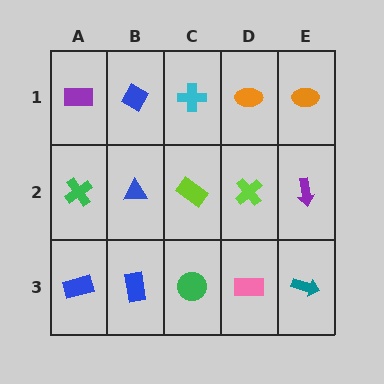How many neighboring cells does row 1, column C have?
3.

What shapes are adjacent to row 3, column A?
A green cross (row 2, column A), a blue rectangle (row 3, column B).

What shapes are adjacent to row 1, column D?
A lime cross (row 2, column D), a cyan cross (row 1, column C), an orange ellipse (row 1, column E).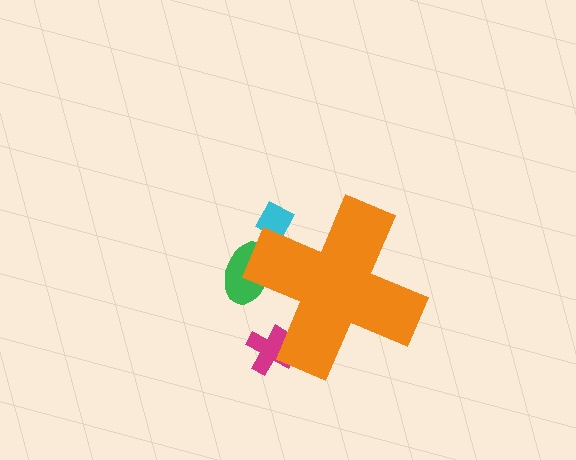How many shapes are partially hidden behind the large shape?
3 shapes are partially hidden.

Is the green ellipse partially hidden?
Yes, the green ellipse is partially hidden behind the orange cross.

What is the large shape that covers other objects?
An orange cross.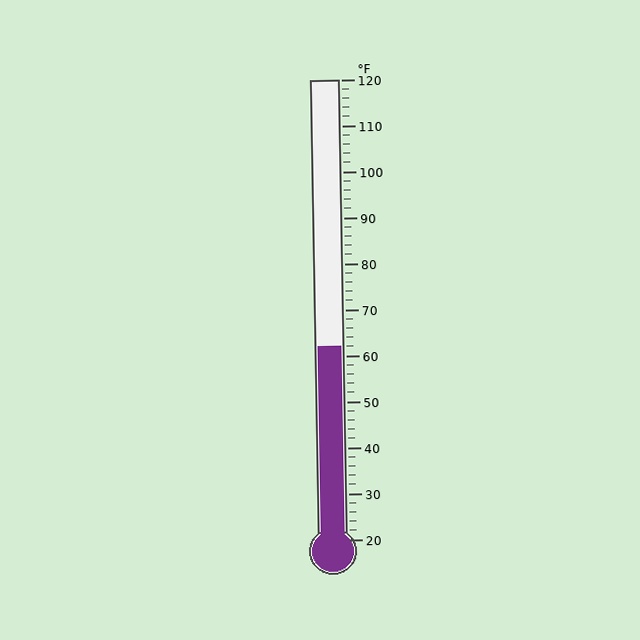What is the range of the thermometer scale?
The thermometer scale ranges from 20°F to 120°F.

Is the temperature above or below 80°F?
The temperature is below 80°F.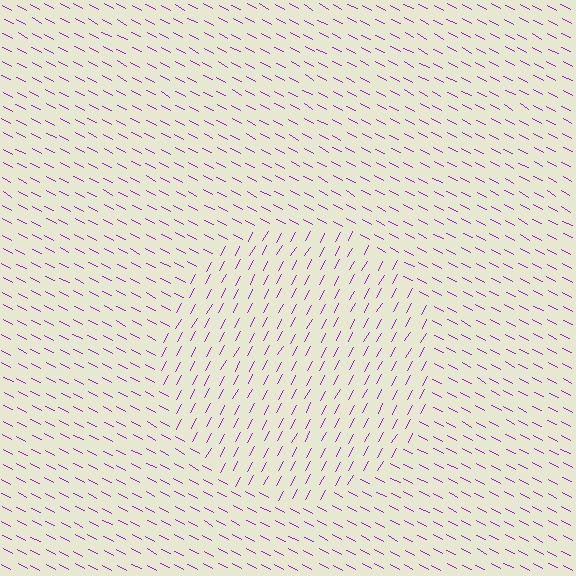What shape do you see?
I see a circle.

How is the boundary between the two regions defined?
The boundary is defined purely by a change in line orientation (approximately 89 degrees difference). All lines are the same color and thickness.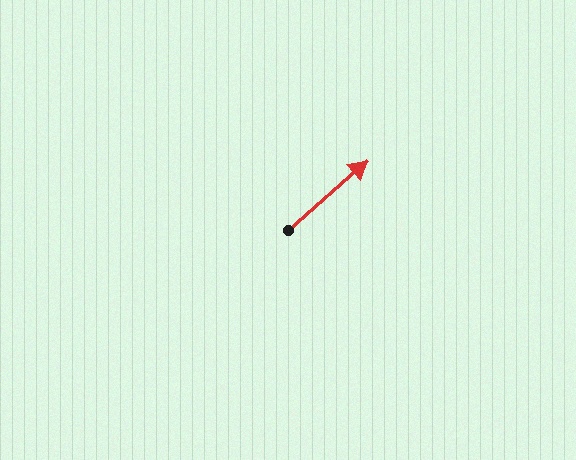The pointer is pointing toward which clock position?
Roughly 2 o'clock.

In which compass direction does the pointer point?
Northeast.